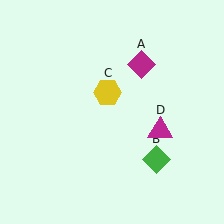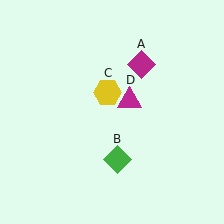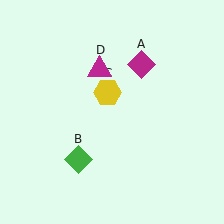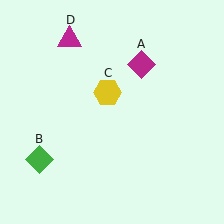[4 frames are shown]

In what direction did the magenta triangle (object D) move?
The magenta triangle (object D) moved up and to the left.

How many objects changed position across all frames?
2 objects changed position: green diamond (object B), magenta triangle (object D).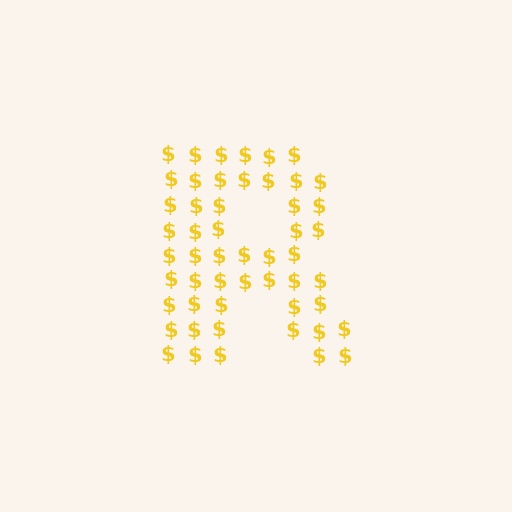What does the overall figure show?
The overall figure shows the letter R.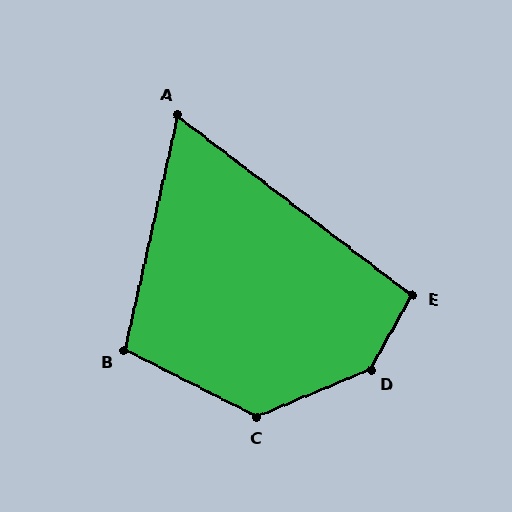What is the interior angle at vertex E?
Approximately 98 degrees (obtuse).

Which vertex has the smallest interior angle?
A, at approximately 65 degrees.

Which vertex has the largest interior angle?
D, at approximately 142 degrees.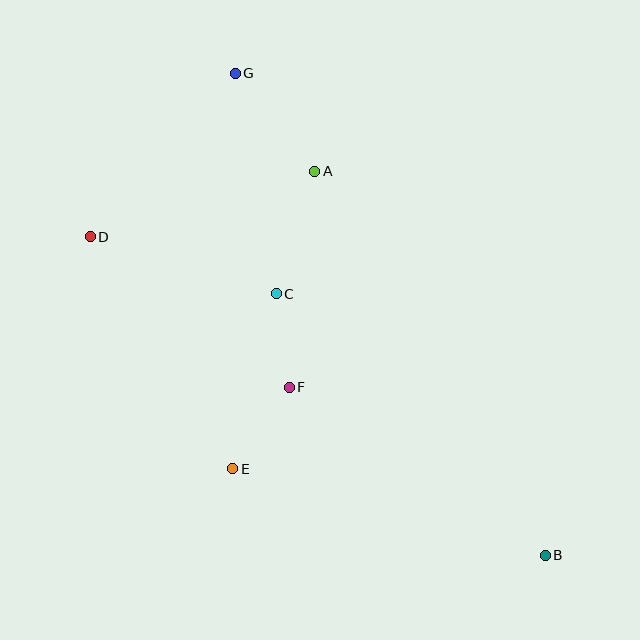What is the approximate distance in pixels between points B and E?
The distance between B and E is approximately 325 pixels.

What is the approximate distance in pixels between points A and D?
The distance between A and D is approximately 233 pixels.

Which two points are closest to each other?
Points C and F are closest to each other.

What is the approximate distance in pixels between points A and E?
The distance between A and E is approximately 308 pixels.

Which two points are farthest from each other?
Points B and G are farthest from each other.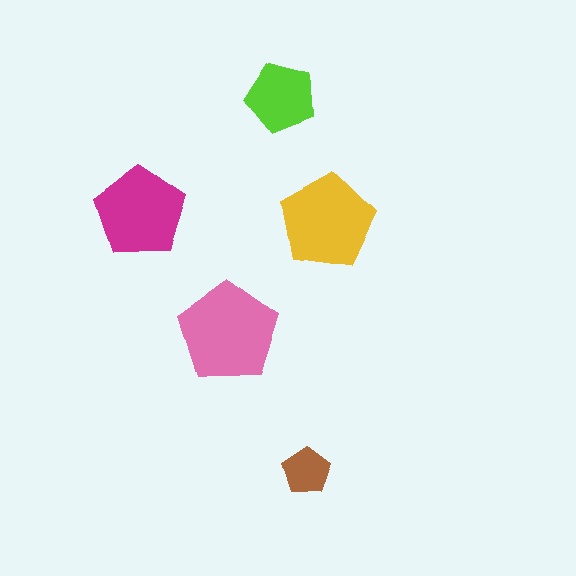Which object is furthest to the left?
The magenta pentagon is leftmost.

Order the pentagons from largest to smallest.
the pink one, the yellow one, the magenta one, the lime one, the brown one.